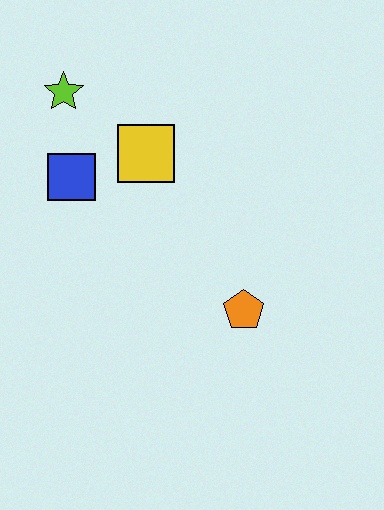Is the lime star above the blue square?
Yes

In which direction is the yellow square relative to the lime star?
The yellow square is to the right of the lime star.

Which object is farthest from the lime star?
The orange pentagon is farthest from the lime star.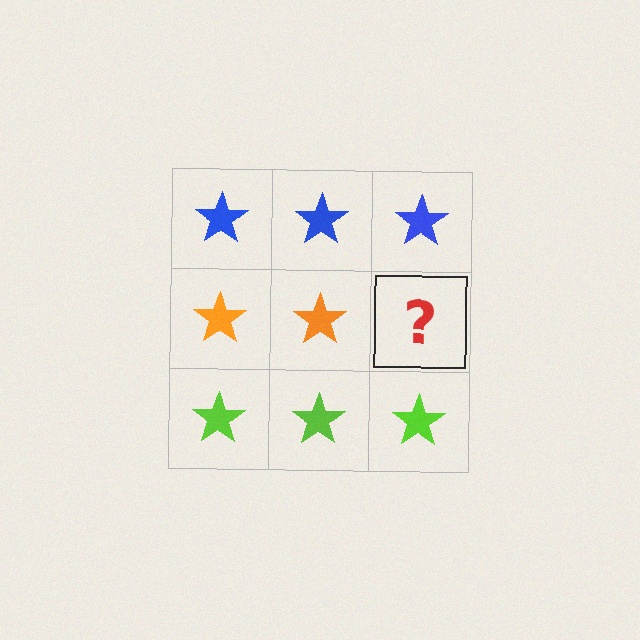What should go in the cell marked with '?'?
The missing cell should contain an orange star.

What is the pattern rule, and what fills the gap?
The rule is that each row has a consistent color. The gap should be filled with an orange star.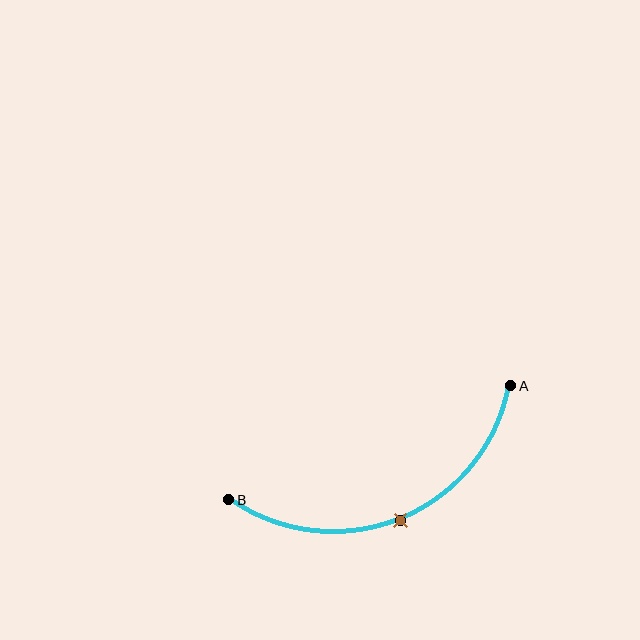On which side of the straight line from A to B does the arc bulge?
The arc bulges below the straight line connecting A and B.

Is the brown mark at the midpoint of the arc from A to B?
Yes. The brown mark lies on the arc at equal arc-length from both A and B — it is the arc midpoint.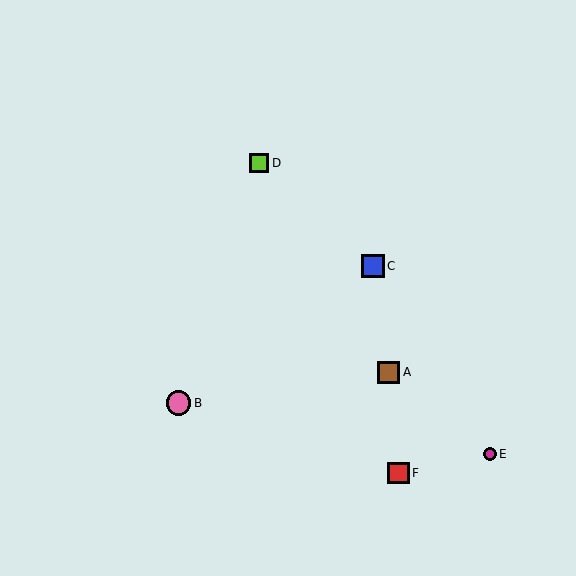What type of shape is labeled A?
Shape A is a brown square.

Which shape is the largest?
The pink circle (labeled B) is the largest.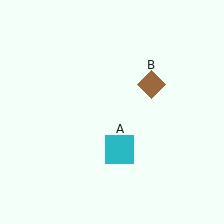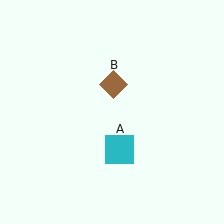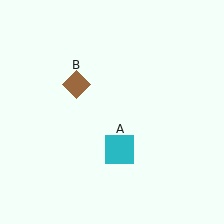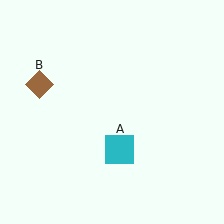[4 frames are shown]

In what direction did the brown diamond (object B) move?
The brown diamond (object B) moved left.